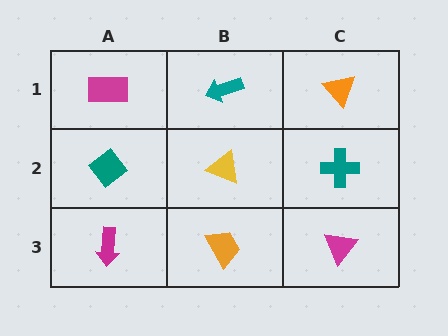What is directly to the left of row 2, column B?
A teal diamond.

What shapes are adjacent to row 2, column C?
An orange triangle (row 1, column C), a magenta triangle (row 3, column C), a yellow triangle (row 2, column B).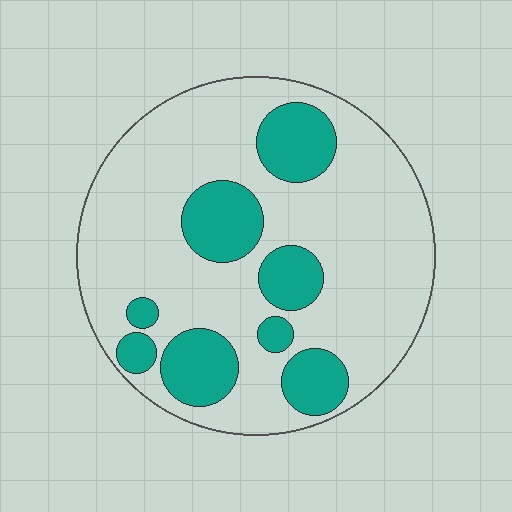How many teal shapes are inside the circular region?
8.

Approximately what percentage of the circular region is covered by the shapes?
Approximately 25%.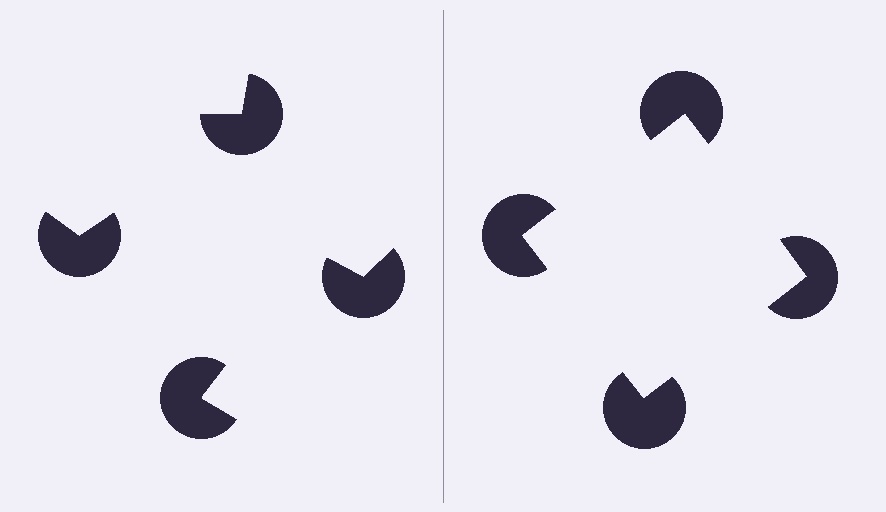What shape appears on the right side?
An illusory square.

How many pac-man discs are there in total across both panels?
8 — 4 on each side.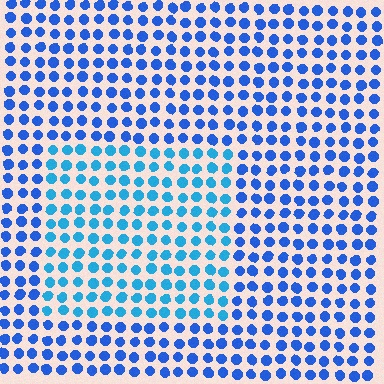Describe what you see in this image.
The image is filled with small blue elements in a uniform arrangement. A rectangle-shaped region is visible where the elements are tinted to a slightly different hue, forming a subtle color boundary.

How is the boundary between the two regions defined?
The boundary is defined purely by a slight shift in hue (about 25 degrees). Spacing, size, and orientation are identical on both sides.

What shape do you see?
I see a rectangle.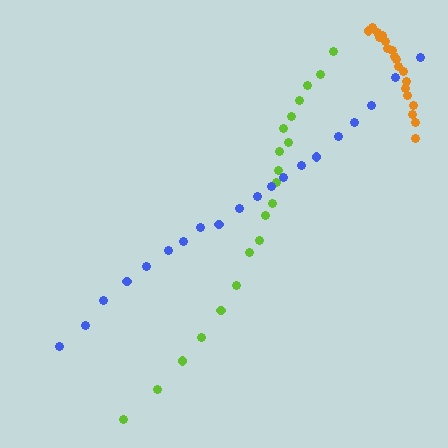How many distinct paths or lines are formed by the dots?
There are 3 distinct paths.